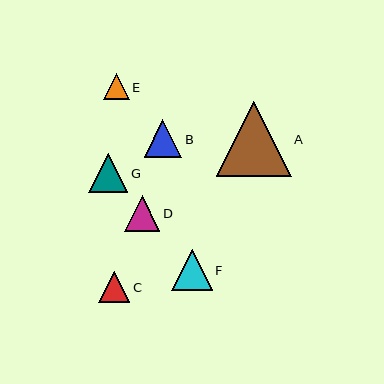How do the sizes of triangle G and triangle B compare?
Triangle G and triangle B are approximately the same size.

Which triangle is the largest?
Triangle A is the largest with a size of approximately 74 pixels.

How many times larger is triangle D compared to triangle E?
Triangle D is approximately 1.4 times the size of triangle E.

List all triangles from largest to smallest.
From largest to smallest: A, F, G, B, D, C, E.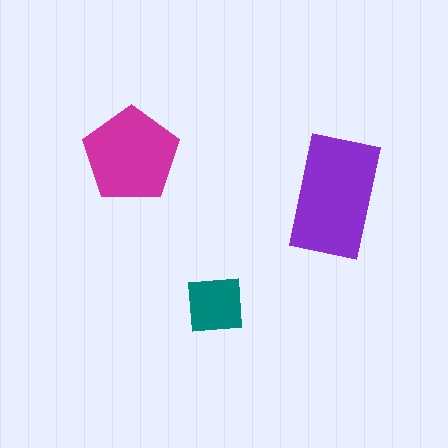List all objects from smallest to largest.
The teal square, the magenta pentagon, the purple rectangle.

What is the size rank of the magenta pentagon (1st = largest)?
2nd.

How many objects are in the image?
There are 3 objects in the image.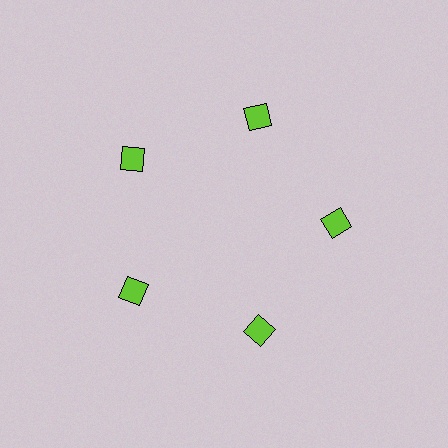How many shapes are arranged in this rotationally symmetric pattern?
There are 5 shapes, arranged in 5 groups of 1.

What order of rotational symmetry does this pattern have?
This pattern has 5-fold rotational symmetry.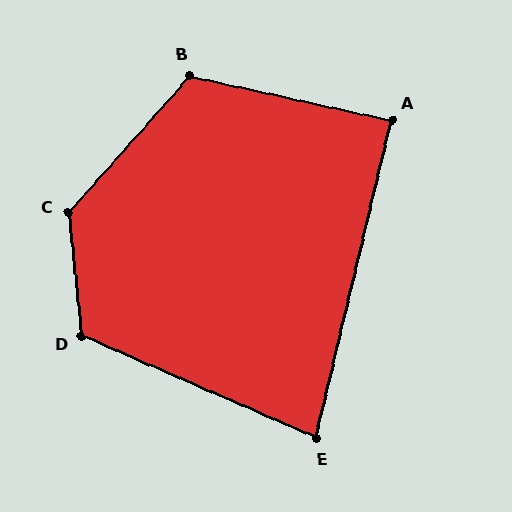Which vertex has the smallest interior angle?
E, at approximately 80 degrees.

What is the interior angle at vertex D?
Approximately 119 degrees (obtuse).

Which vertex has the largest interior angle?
C, at approximately 133 degrees.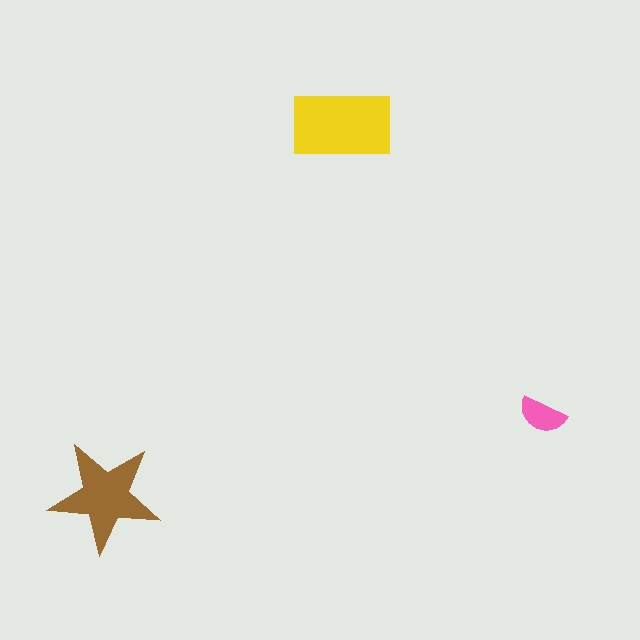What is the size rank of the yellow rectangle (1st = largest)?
1st.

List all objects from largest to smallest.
The yellow rectangle, the brown star, the pink semicircle.